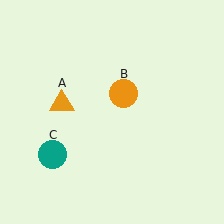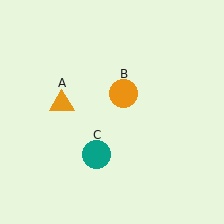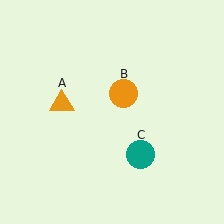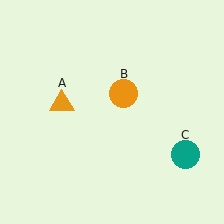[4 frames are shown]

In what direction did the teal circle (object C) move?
The teal circle (object C) moved right.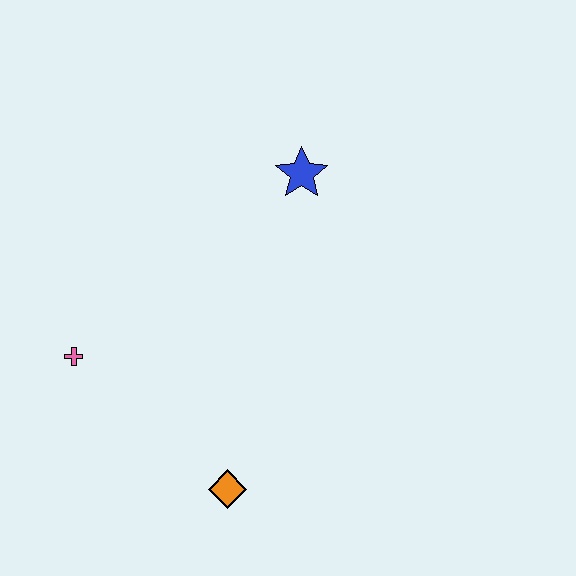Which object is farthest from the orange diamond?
The blue star is farthest from the orange diamond.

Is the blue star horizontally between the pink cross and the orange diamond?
No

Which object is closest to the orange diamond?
The pink cross is closest to the orange diamond.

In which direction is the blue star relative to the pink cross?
The blue star is to the right of the pink cross.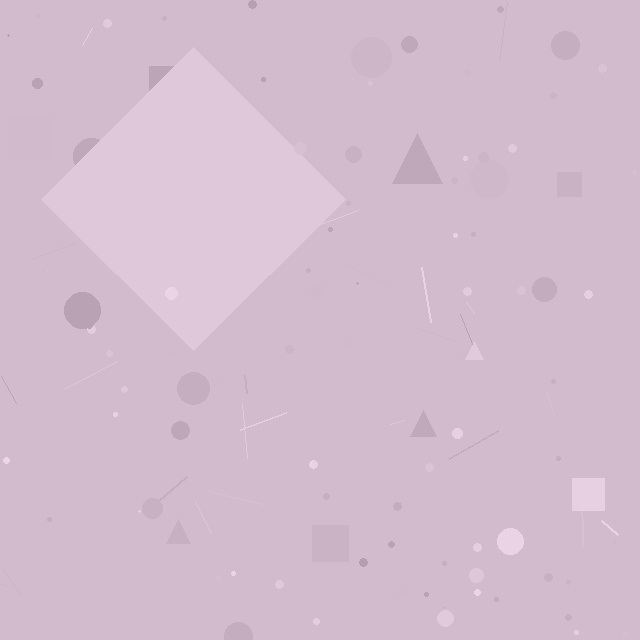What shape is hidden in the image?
A diamond is hidden in the image.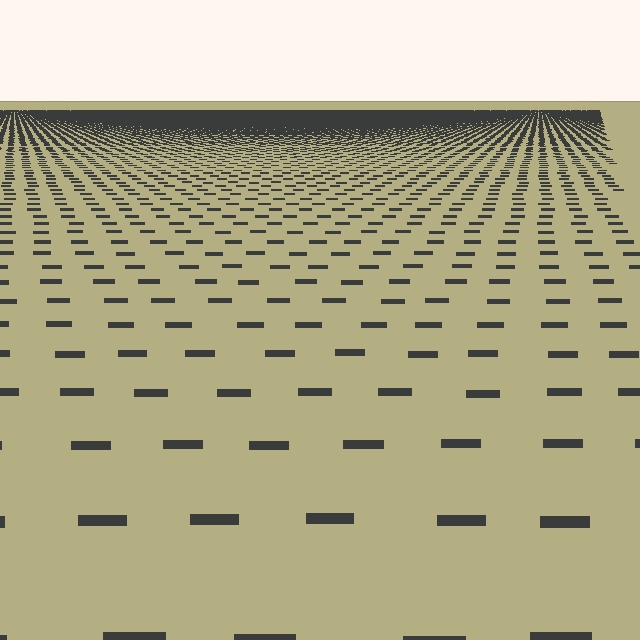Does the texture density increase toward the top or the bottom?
Density increases toward the top.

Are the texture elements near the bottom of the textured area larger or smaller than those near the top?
Larger. Near the bottom, elements are closer to the viewer and appear at a bigger on-screen size.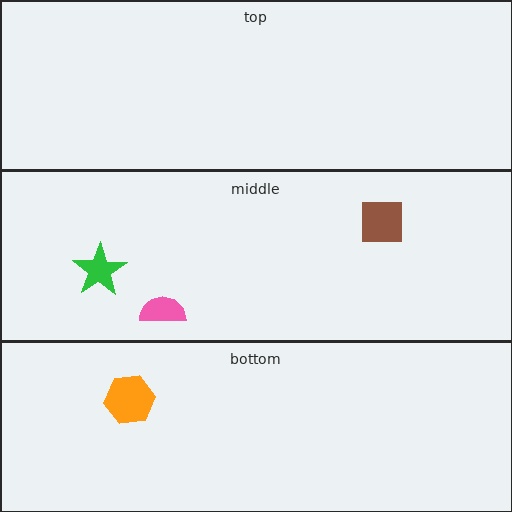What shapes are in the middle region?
The pink semicircle, the brown square, the green star.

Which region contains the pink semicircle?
The middle region.